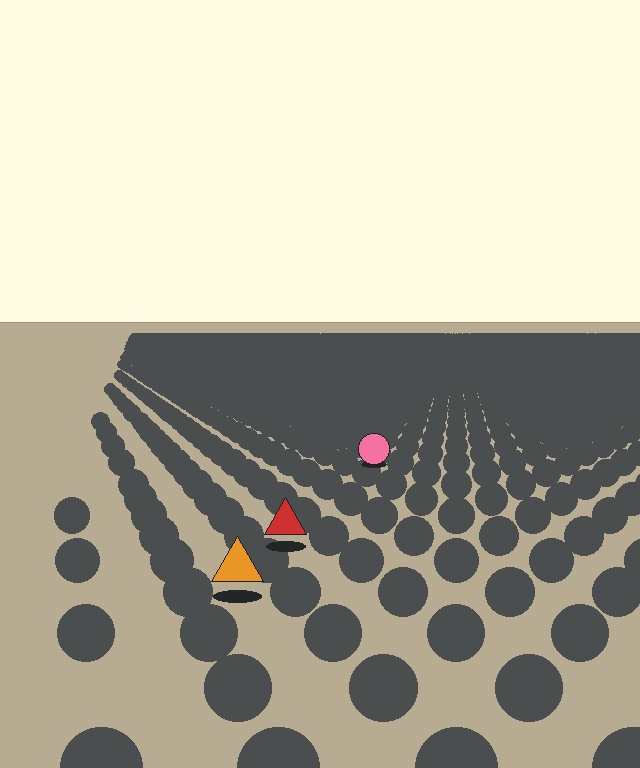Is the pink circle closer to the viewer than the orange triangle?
No. The orange triangle is closer — you can tell from the texture gradient: the ground texture is coarser near it.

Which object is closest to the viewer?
The orange triangle is closest. The texture marks near it are larger and more spread out.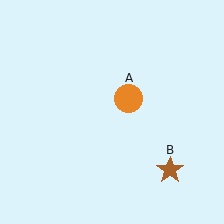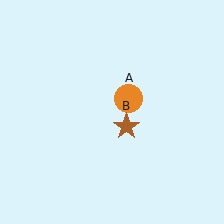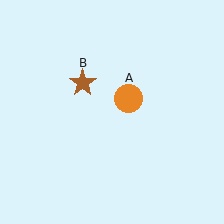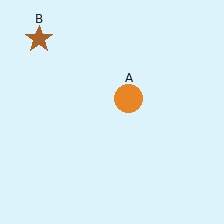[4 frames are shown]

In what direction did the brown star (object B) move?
The brown star (object B) moved up and to the left.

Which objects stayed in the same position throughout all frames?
Orange circle (object A) remained stationary.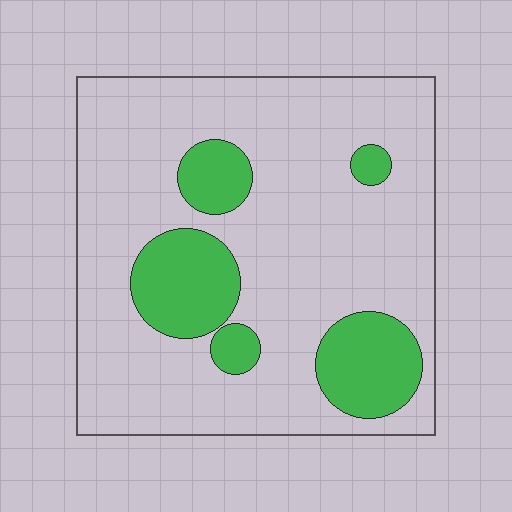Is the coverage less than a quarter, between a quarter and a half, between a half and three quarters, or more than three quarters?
Less than a quarter.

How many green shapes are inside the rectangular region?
5.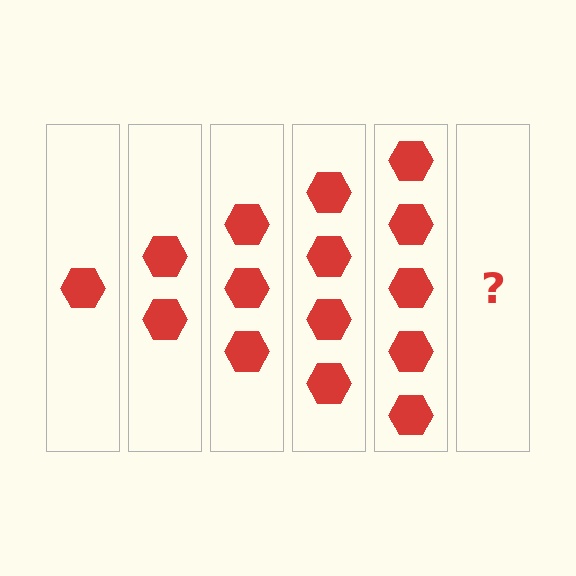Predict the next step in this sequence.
The next step is 6 hexagons.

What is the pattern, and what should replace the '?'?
The pattern is that each step adds one more hexagon. The '?' should be 6 hexagons.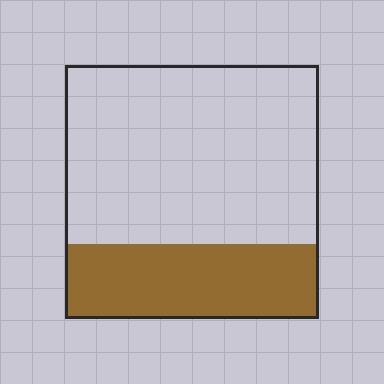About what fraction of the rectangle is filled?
About one third (1/3).